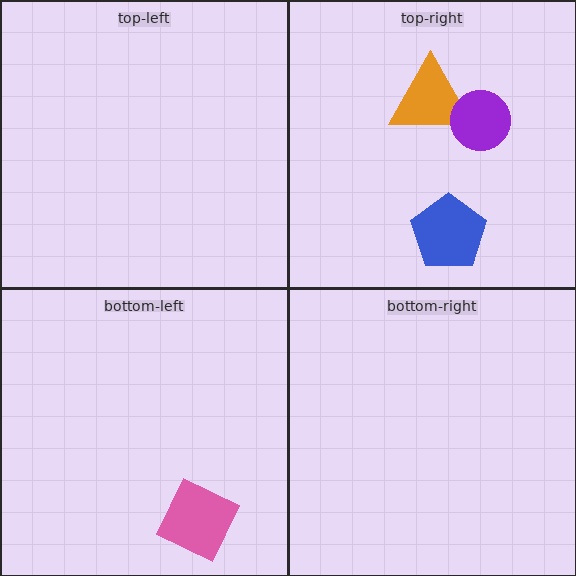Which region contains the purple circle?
The top-right region.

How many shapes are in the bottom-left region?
1.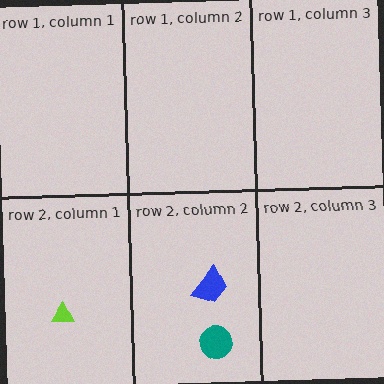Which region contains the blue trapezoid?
The row 2, column 2 region.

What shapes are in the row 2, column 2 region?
The blue trapezoid, the teal circle.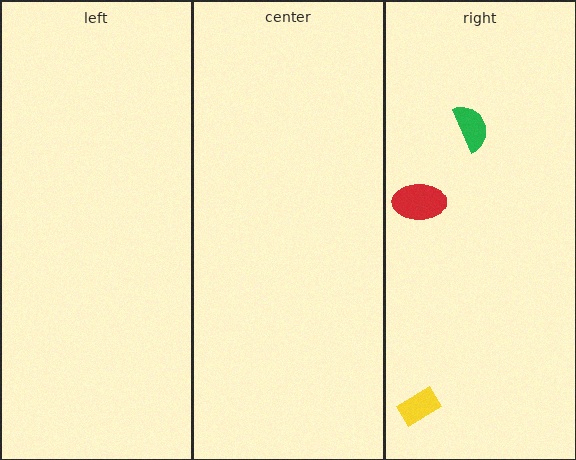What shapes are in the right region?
The green semicircle, the red ellipse, the yellow rectangle.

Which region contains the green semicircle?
The right region.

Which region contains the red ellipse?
The right region.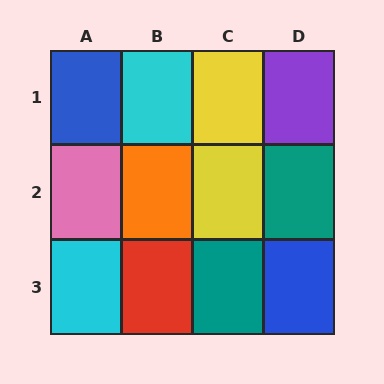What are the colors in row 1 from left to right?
Blue, cyan, yellow, purple.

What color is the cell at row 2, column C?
Yellow.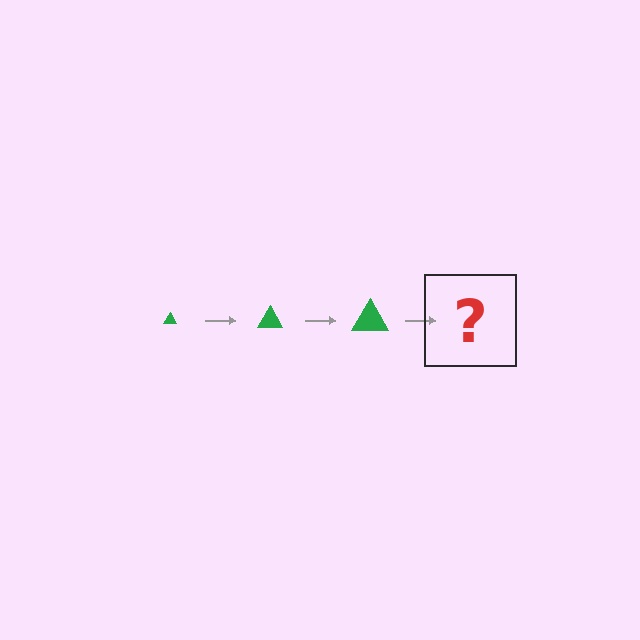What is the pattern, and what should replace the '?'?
The pattern is that the triangle gets progressively larger each step. The '?' should be a green triangle, larger than the previous one.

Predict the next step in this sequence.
The next step is a green triangle, larger than the previous one.